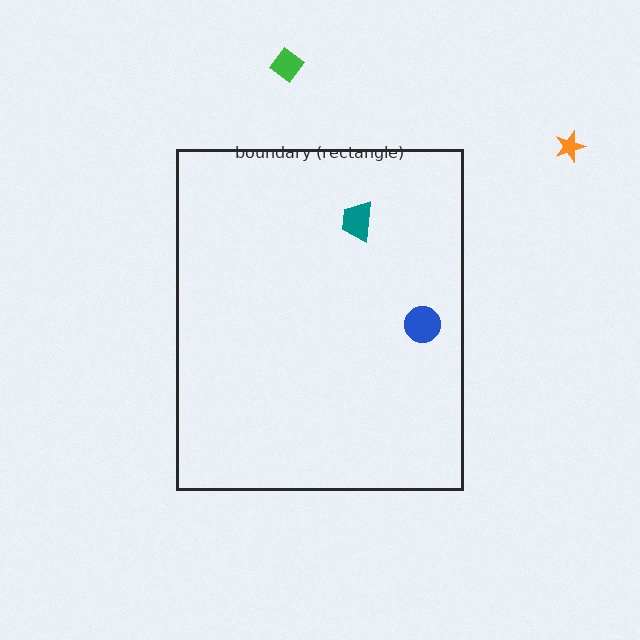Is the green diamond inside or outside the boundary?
Outside.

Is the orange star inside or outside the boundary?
Outside.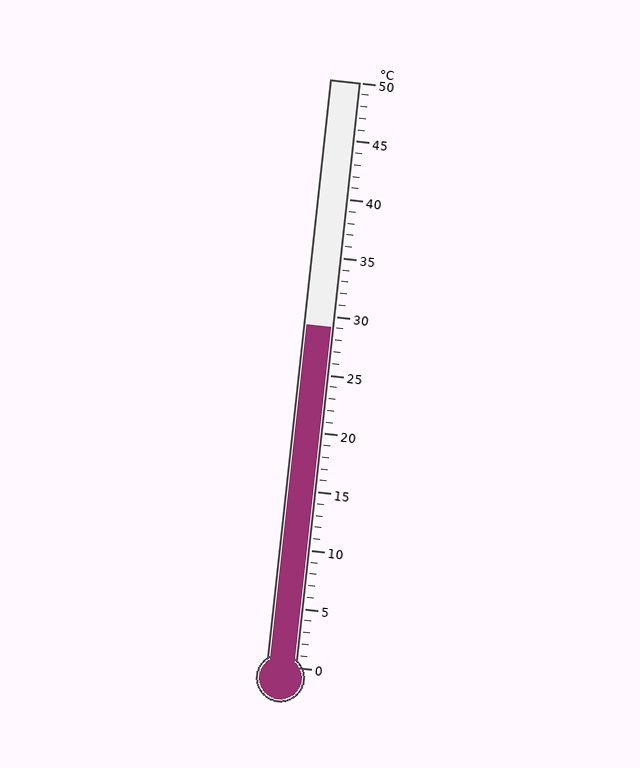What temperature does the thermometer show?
The thermometer shows approximately 29°C.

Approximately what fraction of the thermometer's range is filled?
The thermometer is filled to approximately 60% of its range.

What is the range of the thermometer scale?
The thermometer scale ranges from 0°C to 50°C.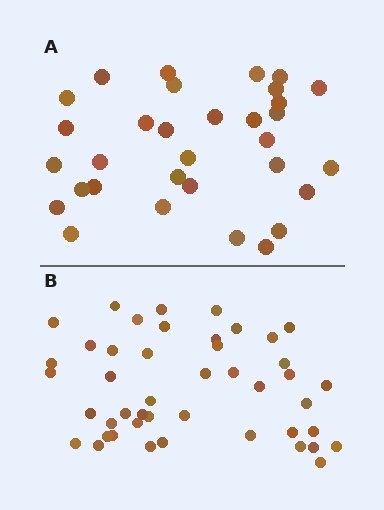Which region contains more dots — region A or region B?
Region B (the bottom region) has more dots.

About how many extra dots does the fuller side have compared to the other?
Region B has approximately 15 more dots than region A.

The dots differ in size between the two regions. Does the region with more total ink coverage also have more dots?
No. Region A has more total ink coverage because its dots are larger, but region B actually contains more individual dots. Total area can be misleading — the number of items is what matters here.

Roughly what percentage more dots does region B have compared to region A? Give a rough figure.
About 40% more.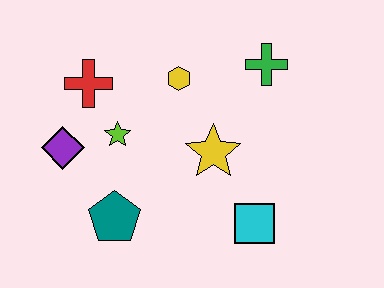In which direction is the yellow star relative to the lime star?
The yellow star is to the right of the lime star.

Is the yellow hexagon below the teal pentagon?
No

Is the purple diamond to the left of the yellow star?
Yes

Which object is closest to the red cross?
The lime star is closest to the red cross.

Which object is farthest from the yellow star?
The purple diamond is farthest from the yellow star.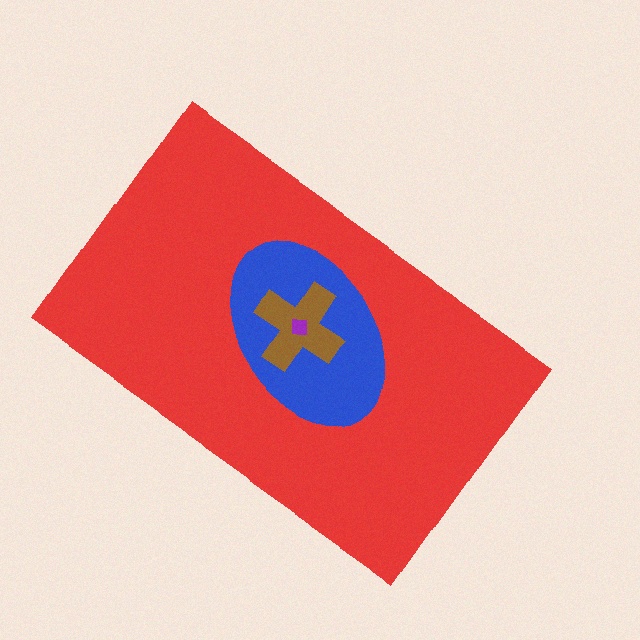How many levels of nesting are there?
4.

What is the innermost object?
The purple square.